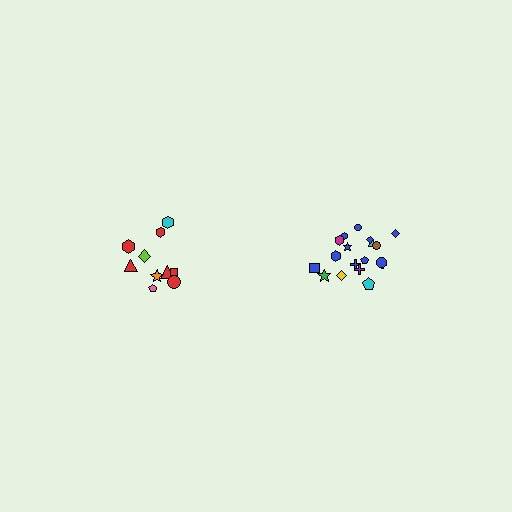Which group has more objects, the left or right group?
The right group.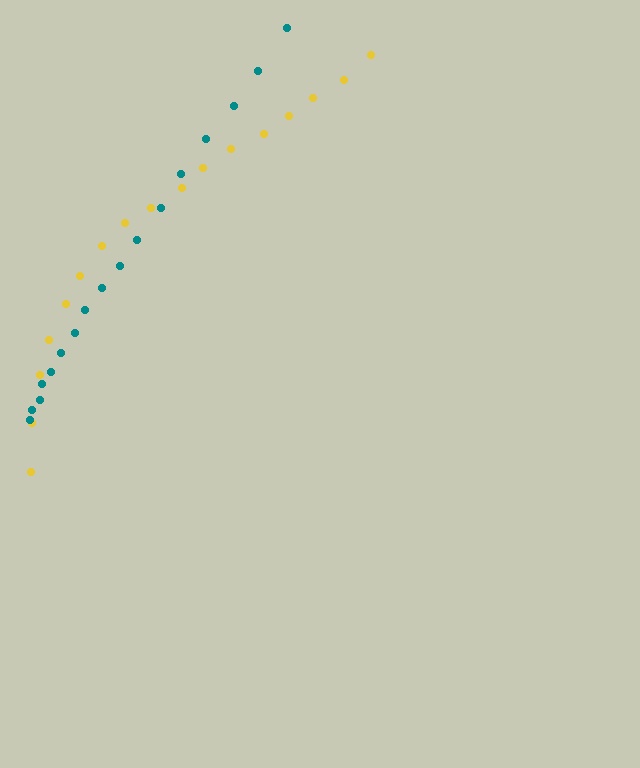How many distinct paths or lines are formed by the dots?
There are 2 distinct paths.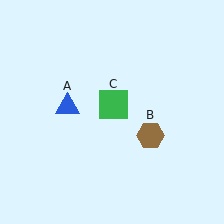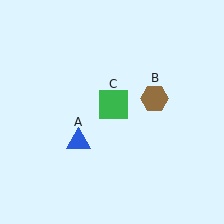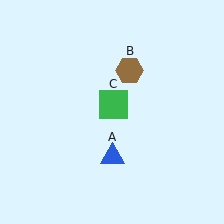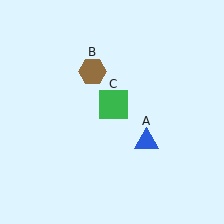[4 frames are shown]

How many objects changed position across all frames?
2 objects changed position: blue triangle (object A), brown hexagon (object B).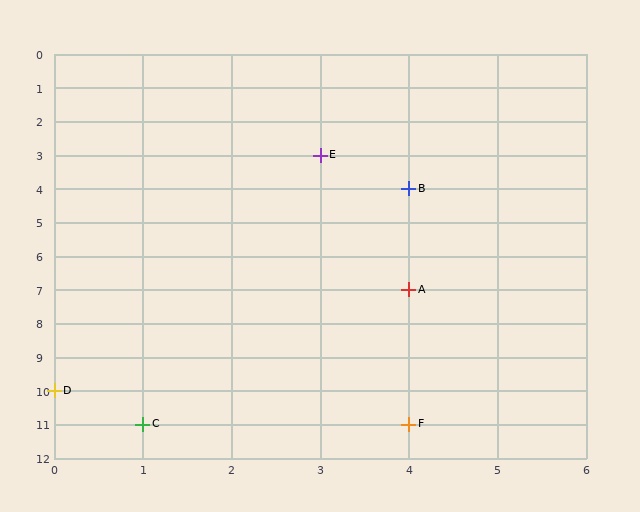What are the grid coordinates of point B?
Point B is at grid coordinates (4, 4).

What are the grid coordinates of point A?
Point A is at grid coordinates (4, 7).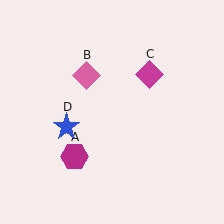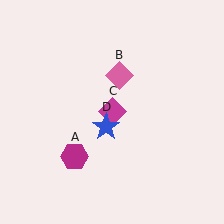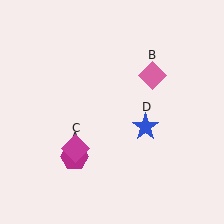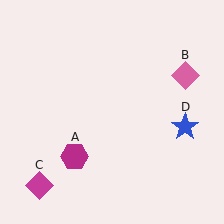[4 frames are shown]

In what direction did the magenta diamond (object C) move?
The magenta diamond (object C) moved down and to the left.